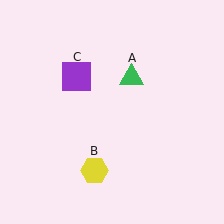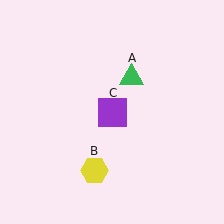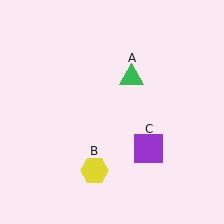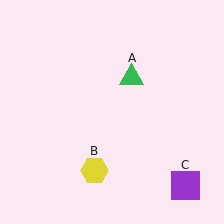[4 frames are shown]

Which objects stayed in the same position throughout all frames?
Green triangle (object A) and yellow hexagon (object B) remained stationary.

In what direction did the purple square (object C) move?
The purple square (object C) moved down and to the right.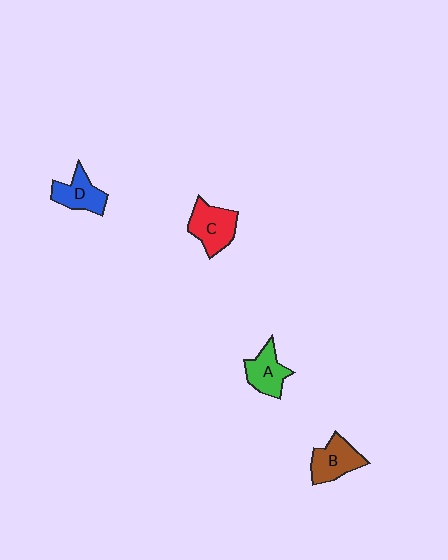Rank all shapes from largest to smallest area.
From largest to smallest: C (red), B (brown), D (blue), A (green).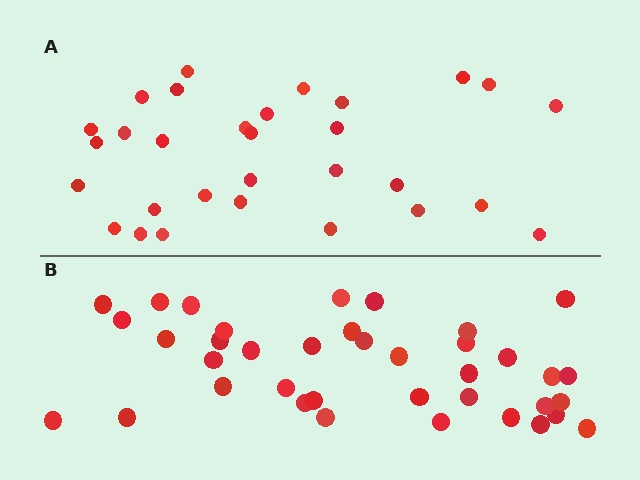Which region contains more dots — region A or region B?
Region B (the bottom region) has more dots.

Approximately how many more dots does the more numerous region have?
Region B has roughly 8 or so more dots than region A.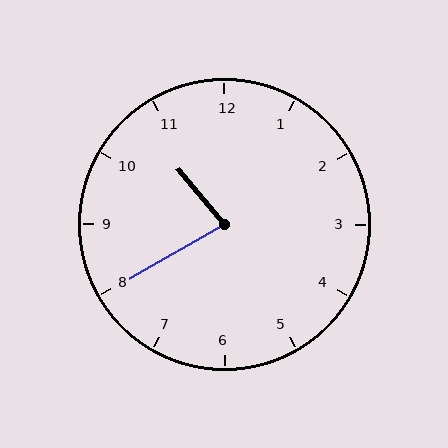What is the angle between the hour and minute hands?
Approximately 80 degrees.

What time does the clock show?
10:40.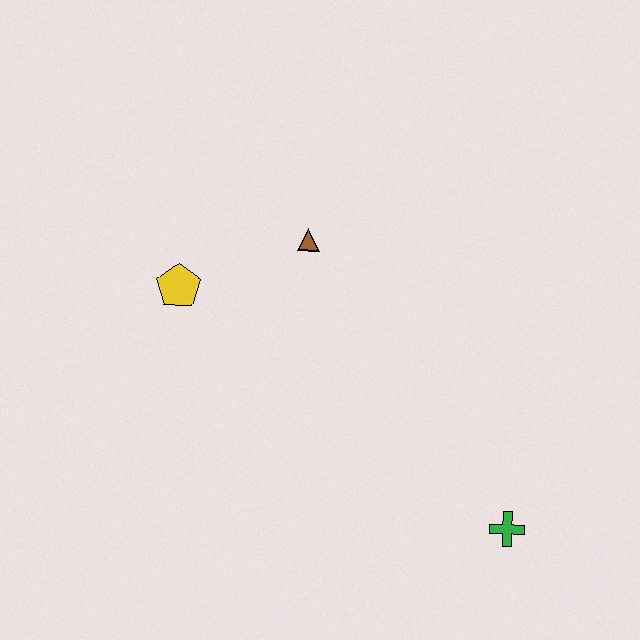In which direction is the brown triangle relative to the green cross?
The brown triangle is above the green cross.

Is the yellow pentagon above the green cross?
Yes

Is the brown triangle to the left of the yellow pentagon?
No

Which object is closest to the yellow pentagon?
The brown triangle is closest to the yellow pentagon.